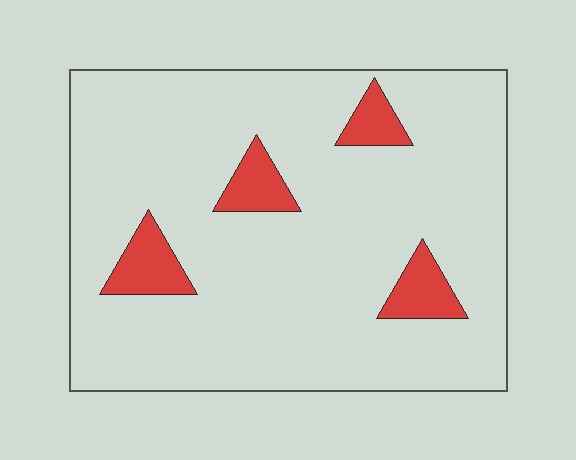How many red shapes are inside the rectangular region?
4.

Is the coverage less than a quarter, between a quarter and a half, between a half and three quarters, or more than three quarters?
Less than a quarter.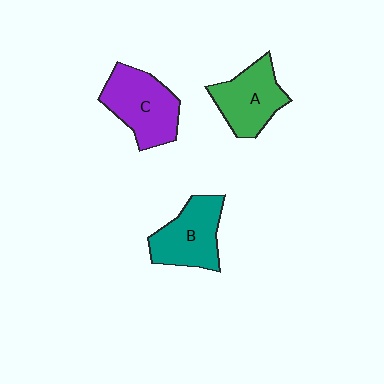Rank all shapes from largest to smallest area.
From largest to smallest: C (purple), B (teal), A (green).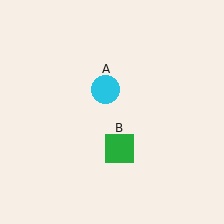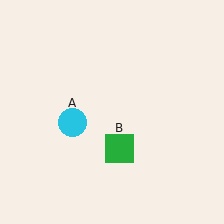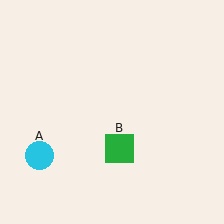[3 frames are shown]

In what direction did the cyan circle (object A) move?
The cyan circle (object A) moved down and to the left.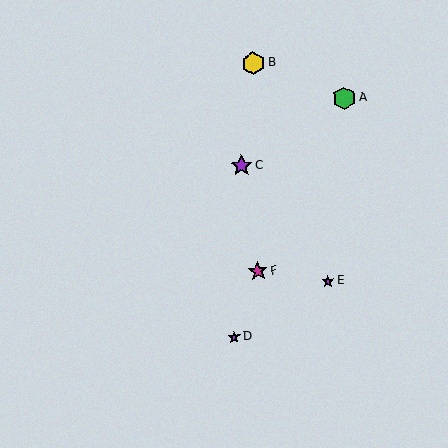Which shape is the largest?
The yellow hexagon (labeled B) is the largest.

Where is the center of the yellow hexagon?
The center of the yellow hexagon is at (253, 63).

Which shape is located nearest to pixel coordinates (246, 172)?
The purple star (labeled C) at (241, 166) is nearest to that location.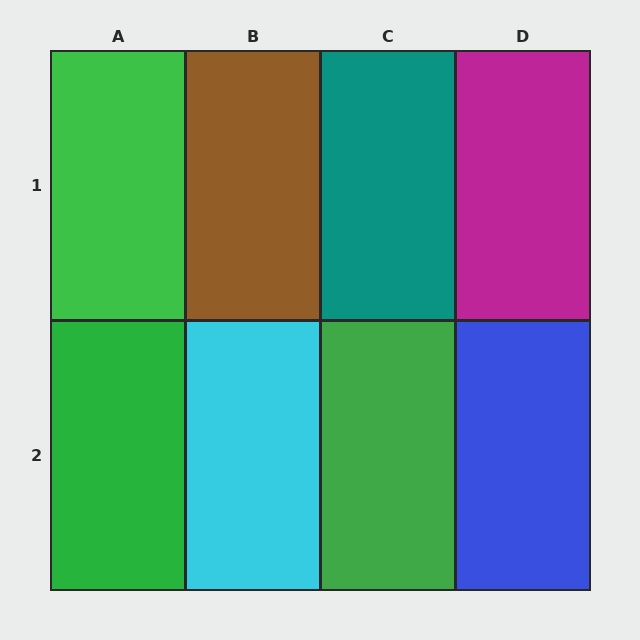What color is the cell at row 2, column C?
Green.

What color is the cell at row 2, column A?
Green.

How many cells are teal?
1 cell is teal.